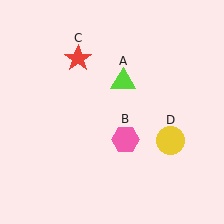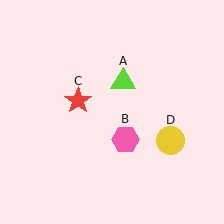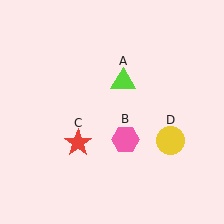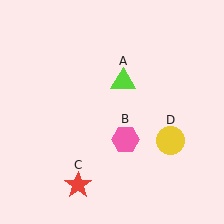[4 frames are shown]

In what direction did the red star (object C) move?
The red star (object C) moved down.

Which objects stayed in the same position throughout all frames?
Lime triangle (object A) and pink hexagon (object B) and yellow circle (object D) remained stationary.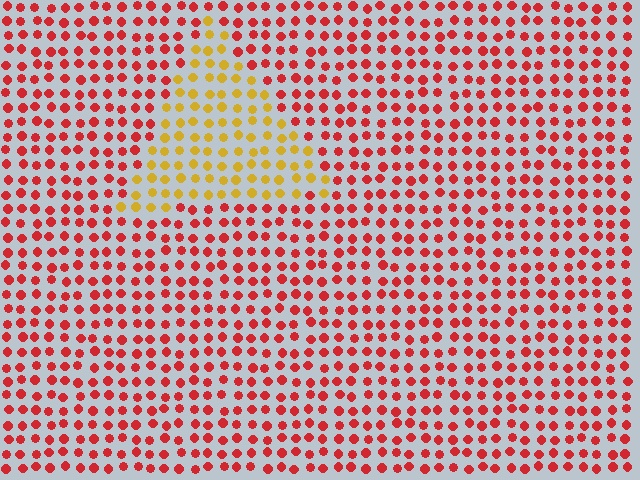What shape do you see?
I see a triangle.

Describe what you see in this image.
The image is filled with small red elements in a uniform arrangement. A triangle-shaped region is visible where the elements are tinted to a slightly different hue, forming a subtle color boundary.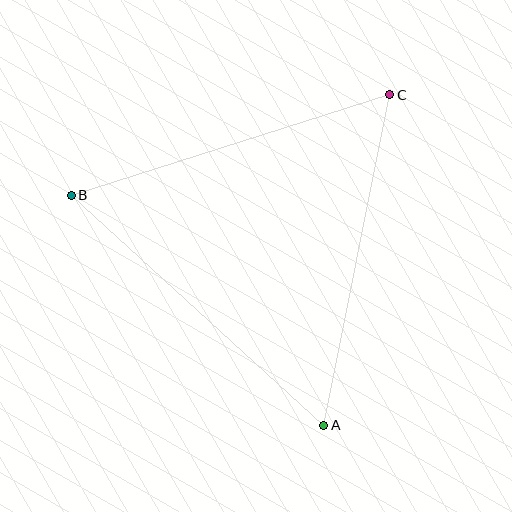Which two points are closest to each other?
Points B and C are closest to each other.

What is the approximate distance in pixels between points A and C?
The distance between A and C is approximately 337 pixels.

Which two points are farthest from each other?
Points A and B are farthest from each other.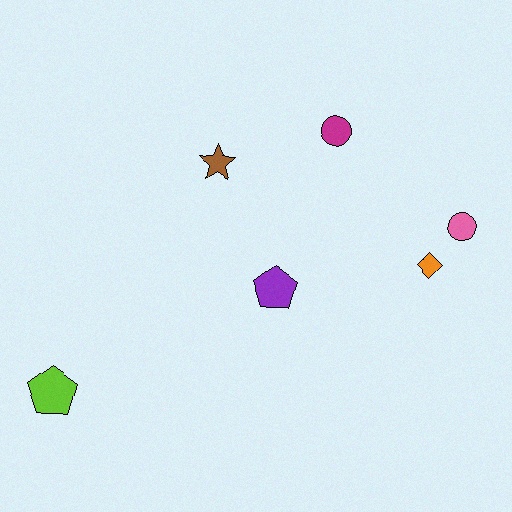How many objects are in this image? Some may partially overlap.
There are 6 objects.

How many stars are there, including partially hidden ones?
There is 1 star.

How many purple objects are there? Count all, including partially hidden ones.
There is 1 purple object.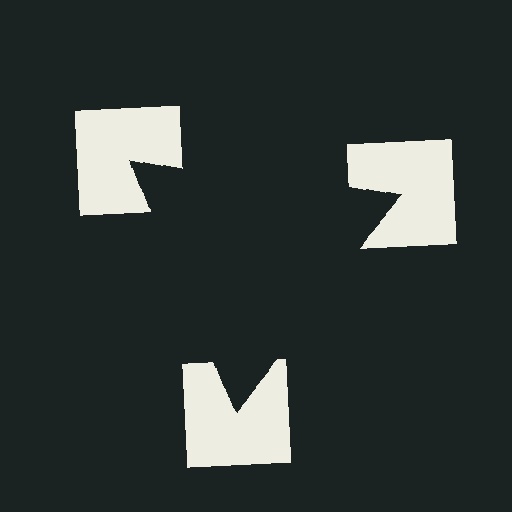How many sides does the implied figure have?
3 sides.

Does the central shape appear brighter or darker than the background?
It typically appears slightly darker than the background, even though no actual brightness change is drawn.